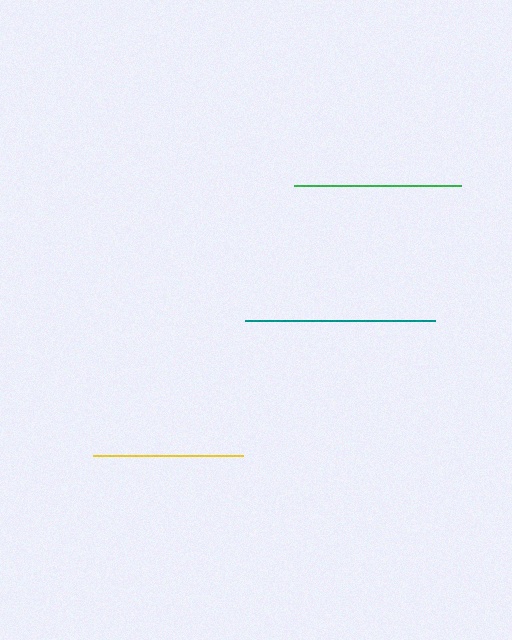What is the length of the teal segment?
The teal segment is approximately 190 pixels long.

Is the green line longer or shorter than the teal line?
The teal line is longer than the green line.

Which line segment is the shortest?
The yellow line is the shortest at approximately 150 pixels.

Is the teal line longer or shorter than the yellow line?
The teal line is longer than the yellow line.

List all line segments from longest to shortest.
From longest to shortest: teal, green, yellow.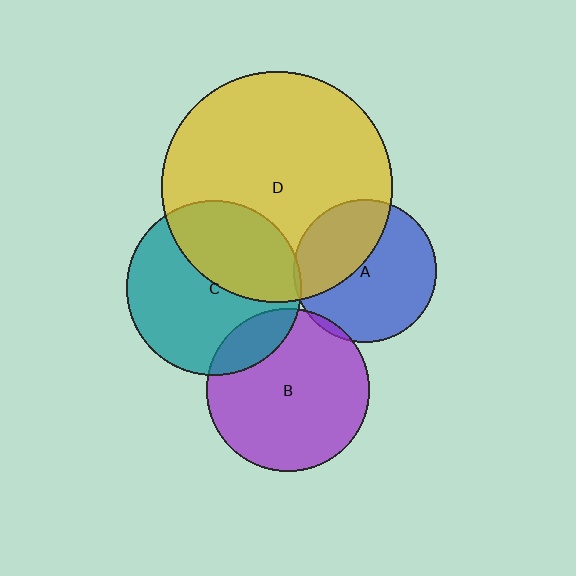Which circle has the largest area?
Circle D (yellow).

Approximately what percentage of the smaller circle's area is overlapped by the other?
Approximately 40%.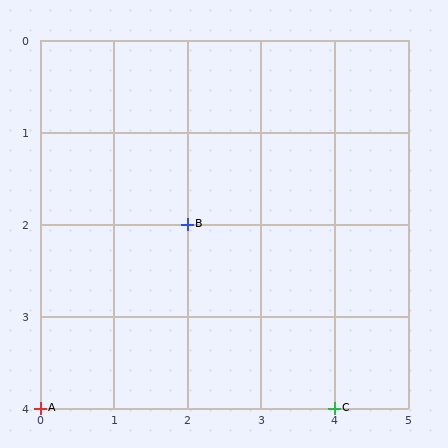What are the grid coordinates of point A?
Point A is at grid coordinates (0, 4).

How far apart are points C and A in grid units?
Points C and A are 4 columns apart.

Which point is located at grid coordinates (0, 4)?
Point A is at (0, 4).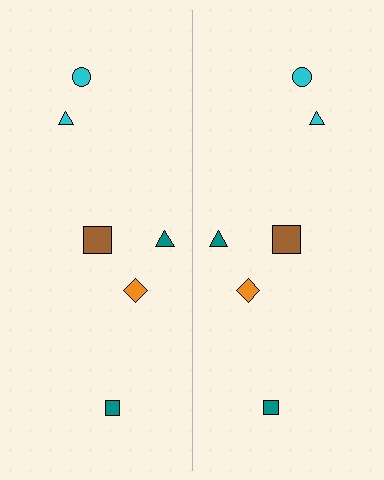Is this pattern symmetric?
Yes, this pattern has bilateral (reflection) symmetry.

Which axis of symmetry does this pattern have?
The pattern has a vertical axis of symmetry running through the center of the image.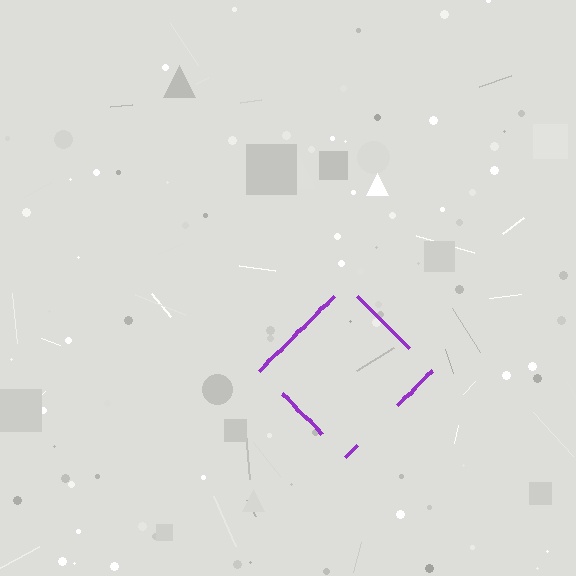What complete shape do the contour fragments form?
The contour fragments form a diamond.